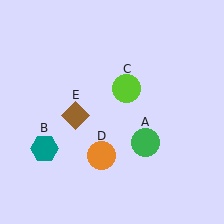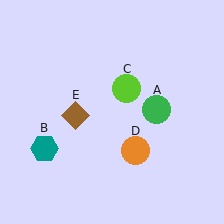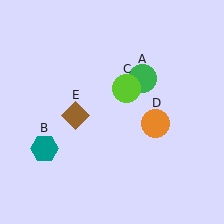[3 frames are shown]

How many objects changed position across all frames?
2 objects changed position: green circle (object A), orange circle (object D).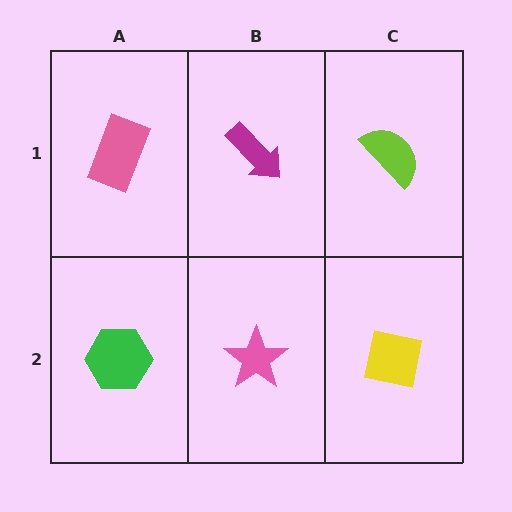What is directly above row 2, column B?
A magenta arrow.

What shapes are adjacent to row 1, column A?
A green hexagon (row 2, column A), a magenta arrow (row 1, column B).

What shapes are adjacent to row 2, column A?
A pink rectangle (row 1, column A), a pink star (row 2, column B).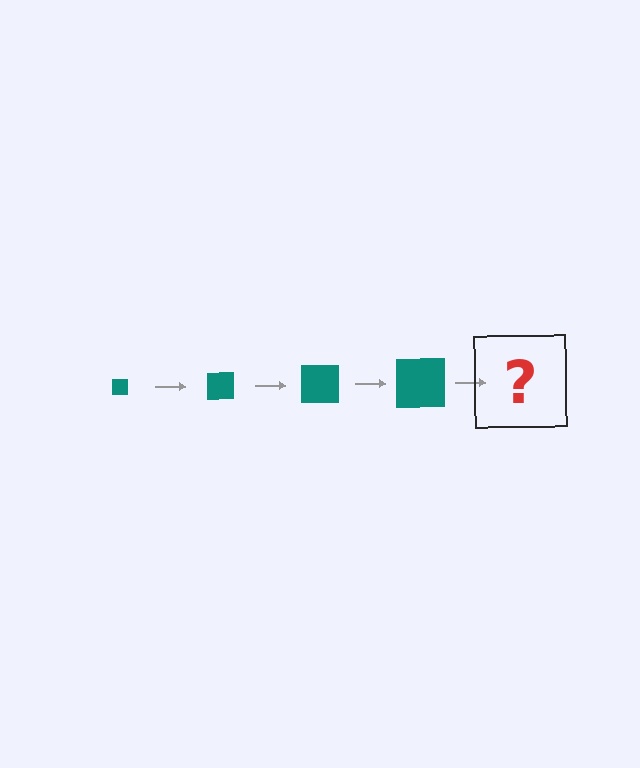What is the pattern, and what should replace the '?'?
The pattern is that the square gets progressively larger each step. The '?' should be a teal square, larger than the previous one.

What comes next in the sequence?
The next element should be a teal square, larger than the previous one.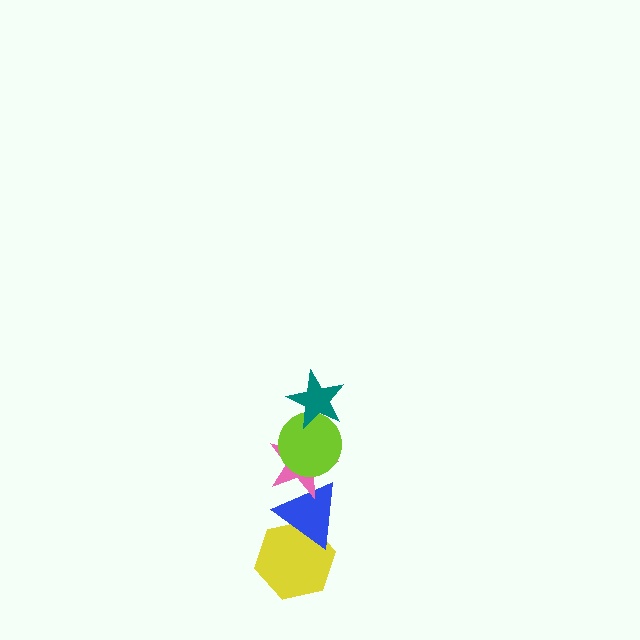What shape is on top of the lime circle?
The teal star is on top of the lime circle.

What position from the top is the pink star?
The pink star is 3rd from the top.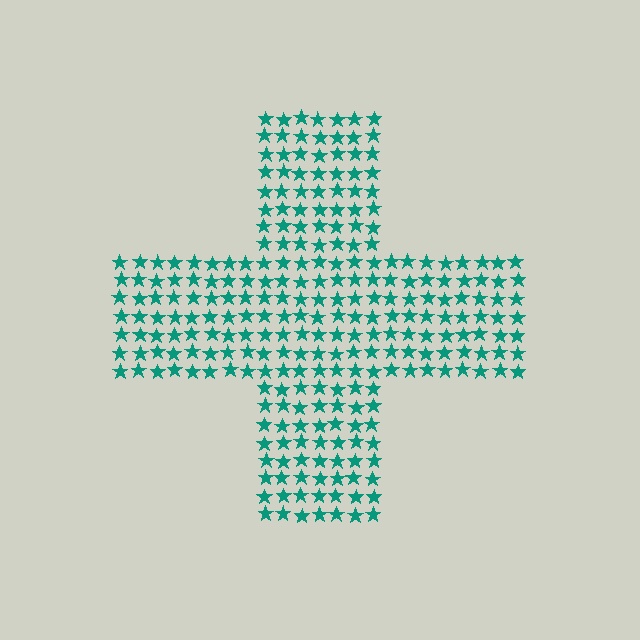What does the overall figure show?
The overall figure shows a cross.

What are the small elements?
The small elements are stars.